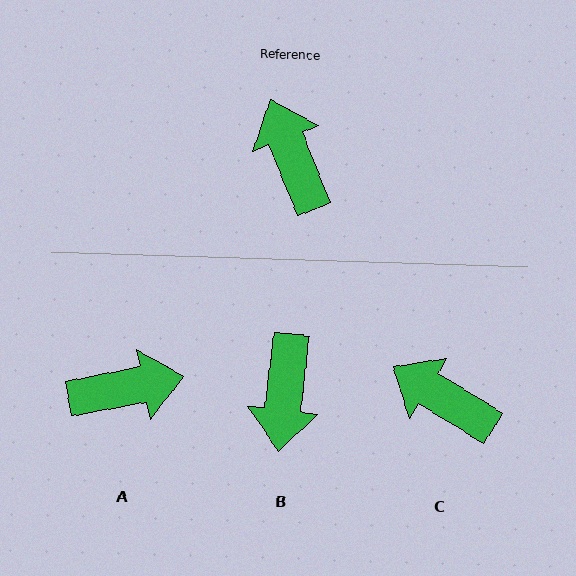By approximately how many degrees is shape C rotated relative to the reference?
Approximately 37 degrees counter-clockwise.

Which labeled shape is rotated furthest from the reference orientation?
B, about 152 degrees away.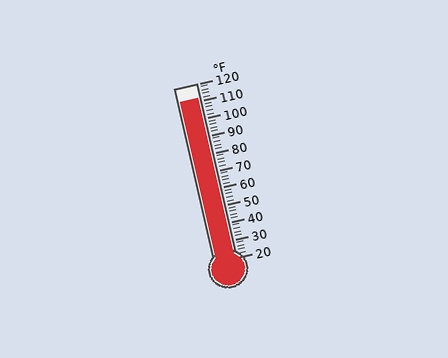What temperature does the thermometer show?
The thermometer shows approximately 112°F.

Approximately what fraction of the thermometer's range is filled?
The thermometer is filled to approximately 90% of its range.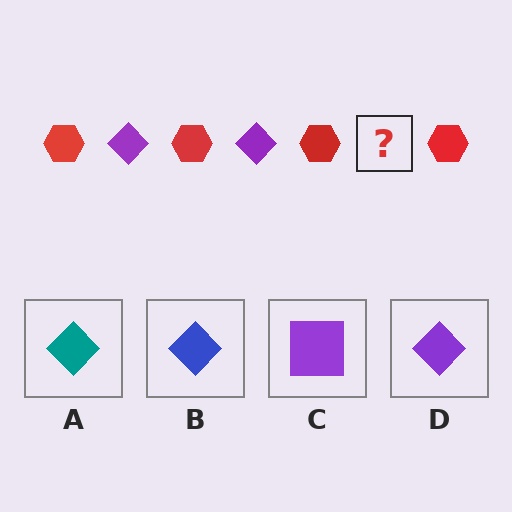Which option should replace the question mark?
Option D.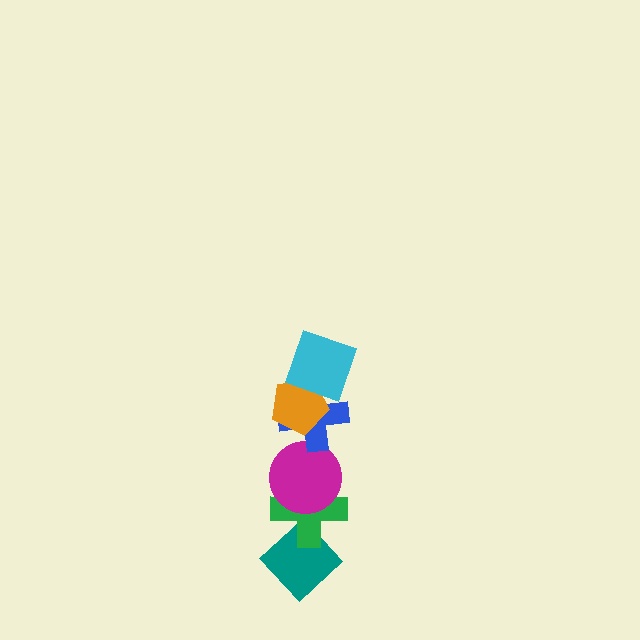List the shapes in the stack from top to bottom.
From top to bottom: the cyan square, the orange pentagon, the blue cross, the magenta circle, the green cross, the teal diamond.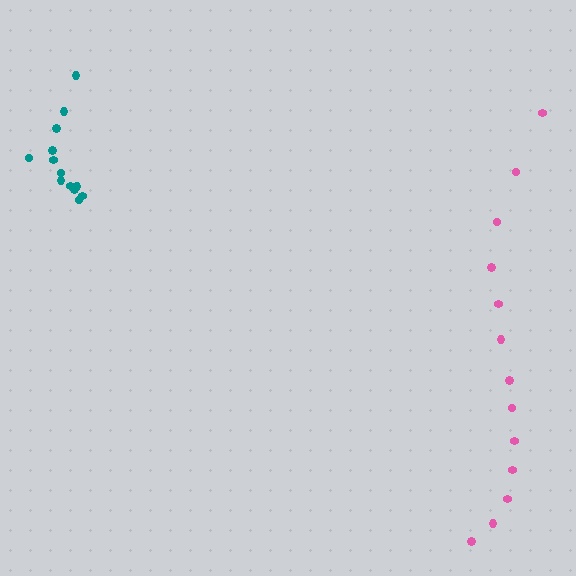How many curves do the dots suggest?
There are 2 distinct paths.